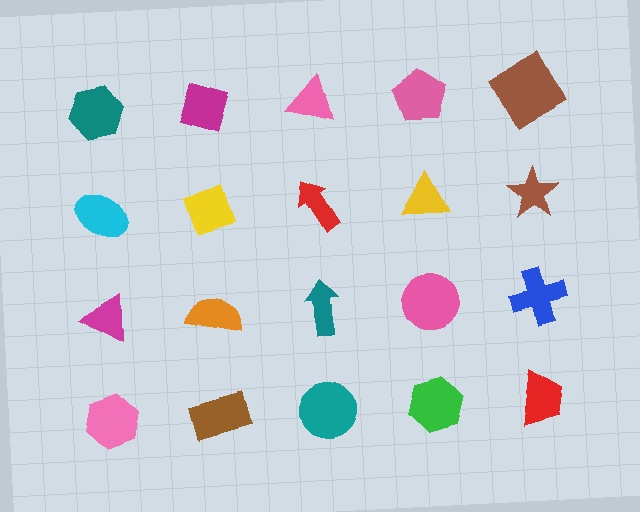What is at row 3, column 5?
A blue cross.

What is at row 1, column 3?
A pink triangle.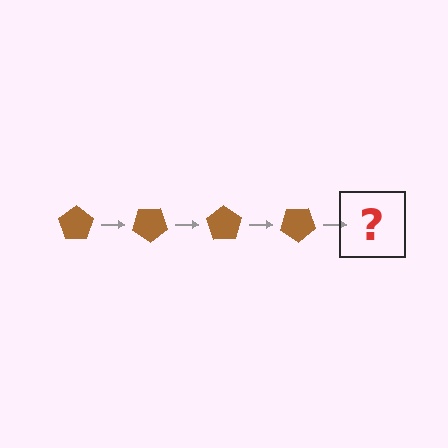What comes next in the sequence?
The next element should be a brown pentagon rotated 140 degrees.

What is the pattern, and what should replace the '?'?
The pattern is that the pentagon rotates 35 degrees each step. The '?' should be a brown pentagon rotated 140 degrees.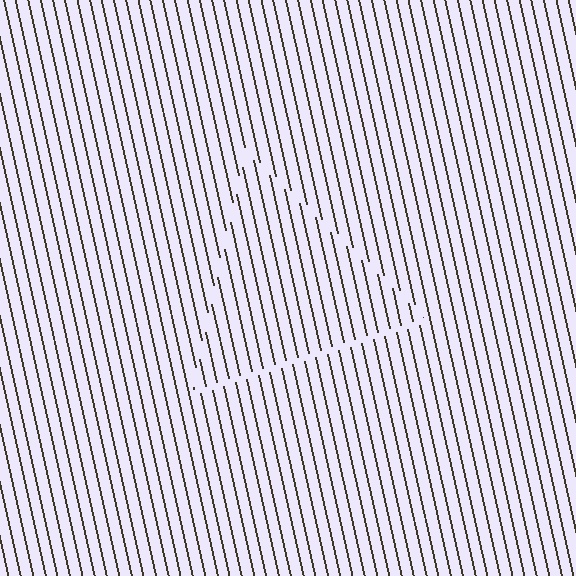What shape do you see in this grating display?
An illusory triangle. The interior of the shape contains the same grating, shifted by half a period — the contour is defined by the phase discontinuity where line-ends from the inner and outer gratings abut.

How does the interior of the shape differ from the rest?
The interior of the shape contains the same grating, shifted by half a period — the contour is defined by the phase discontinuity where line-ends from the inner and outer gratings abut.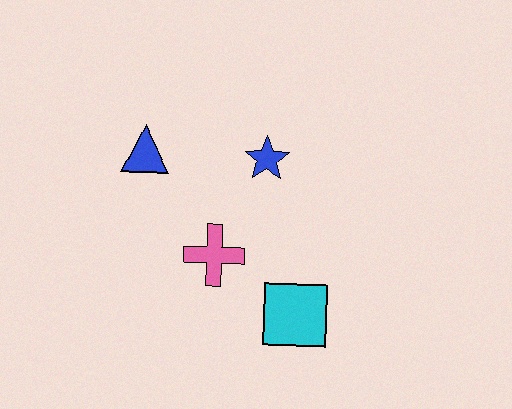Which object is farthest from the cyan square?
The blue triangle is farthest from the cyan square.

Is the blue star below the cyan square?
No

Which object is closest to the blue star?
The pink cross is closest to the blue star.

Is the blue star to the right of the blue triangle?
Yes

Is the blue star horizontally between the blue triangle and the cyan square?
Yes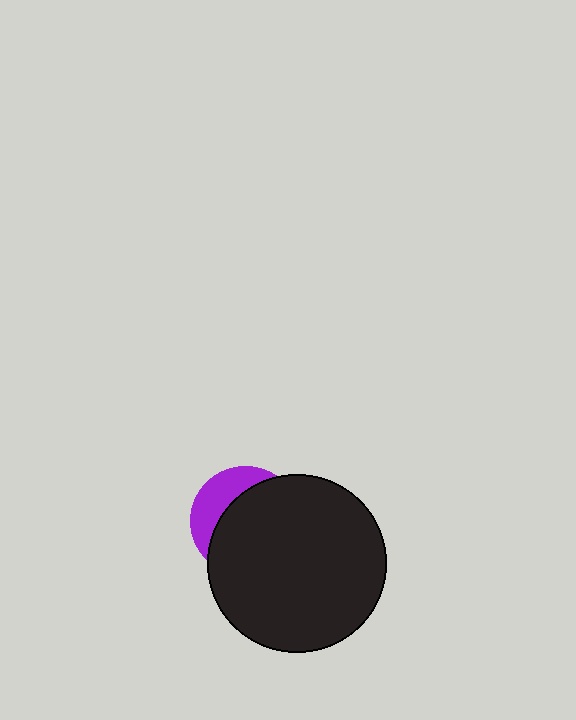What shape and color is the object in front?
The object in front is a black circle.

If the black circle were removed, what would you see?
You would see the complete purple circle.